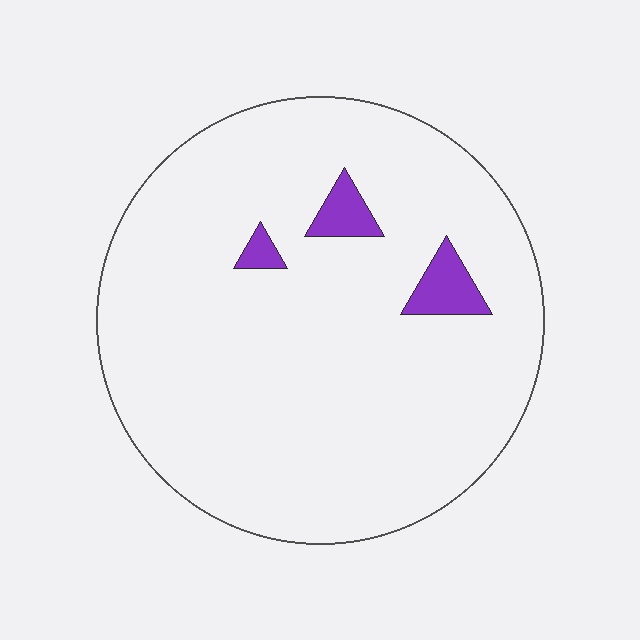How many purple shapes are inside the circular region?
3.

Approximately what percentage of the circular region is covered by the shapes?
Approximately 5%.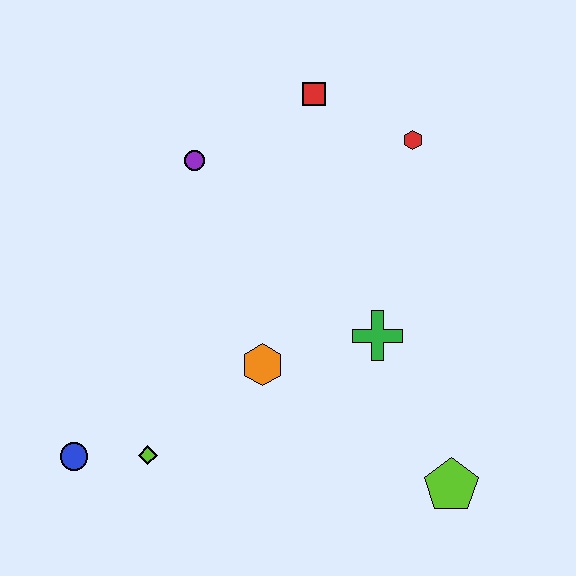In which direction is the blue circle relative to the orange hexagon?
The blue circle is to the left of the orange hexagon.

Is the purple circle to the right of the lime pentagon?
No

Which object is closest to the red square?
The red hexagon is closest to the red square.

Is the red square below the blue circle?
No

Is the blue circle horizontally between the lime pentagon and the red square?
No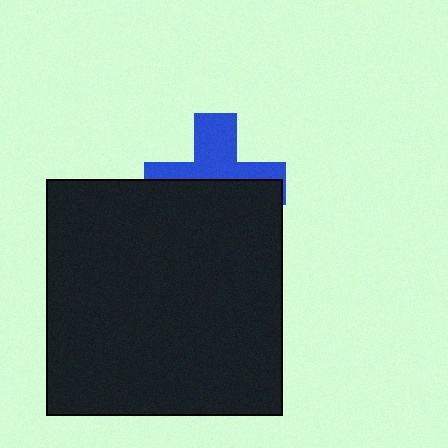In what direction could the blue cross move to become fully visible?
The blue cross could move up. That would shift it out from behind the black square entirely.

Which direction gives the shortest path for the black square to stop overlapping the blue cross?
Moving down gives the shortest separation.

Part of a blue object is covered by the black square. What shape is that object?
It is a cross.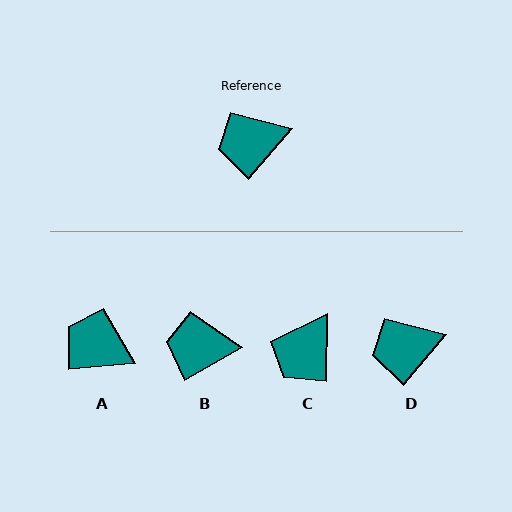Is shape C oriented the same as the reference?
No, it is off by about 40 degrees.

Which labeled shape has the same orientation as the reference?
D.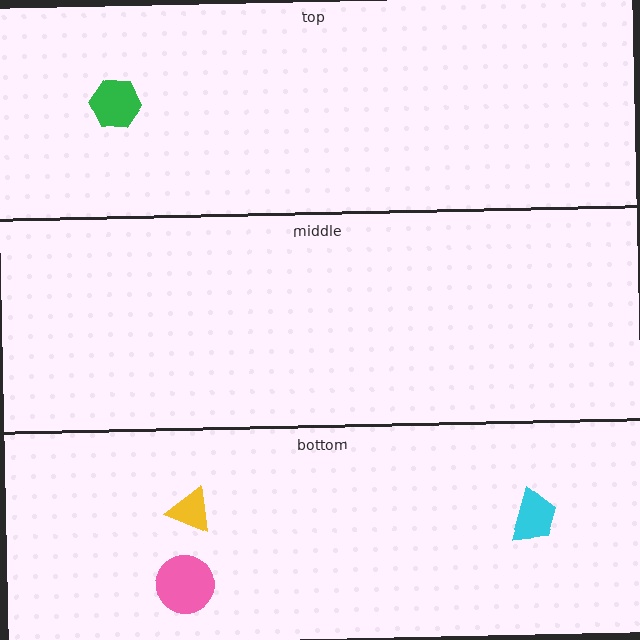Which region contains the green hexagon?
The top region.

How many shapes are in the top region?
1.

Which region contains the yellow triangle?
The bottom region.